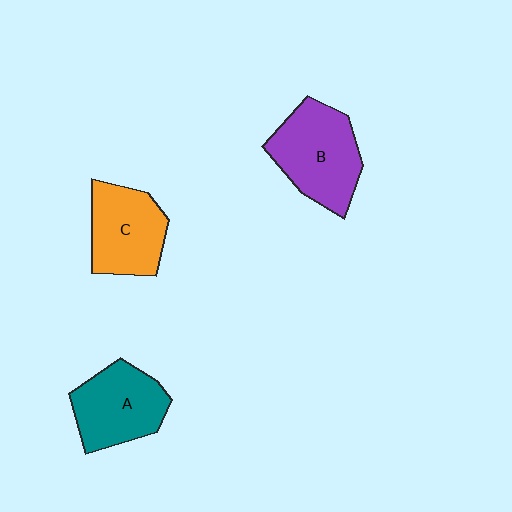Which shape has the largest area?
Shape B (purple).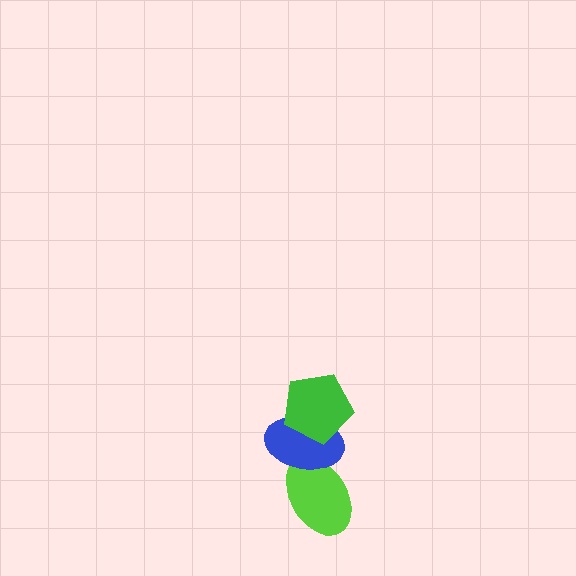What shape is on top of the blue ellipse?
The green pentagon is on top of the blue ellipse.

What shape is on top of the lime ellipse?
The blue ellipse is on top of the lime ellipse.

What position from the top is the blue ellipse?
The blue ellipse is 2nd from the top.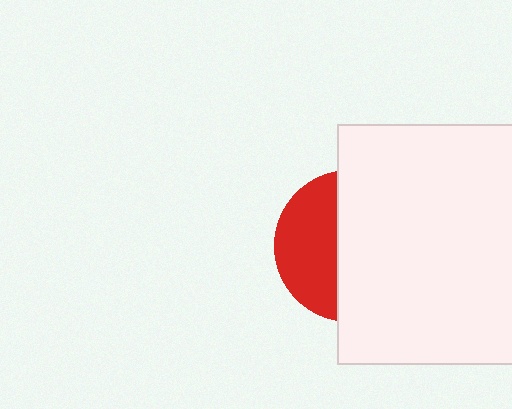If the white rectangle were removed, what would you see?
You would see the complete red circle.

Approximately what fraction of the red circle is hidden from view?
Roughly 60% of the red circle is hidden behind the white rectangle.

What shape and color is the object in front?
The object in front is a white rectangle.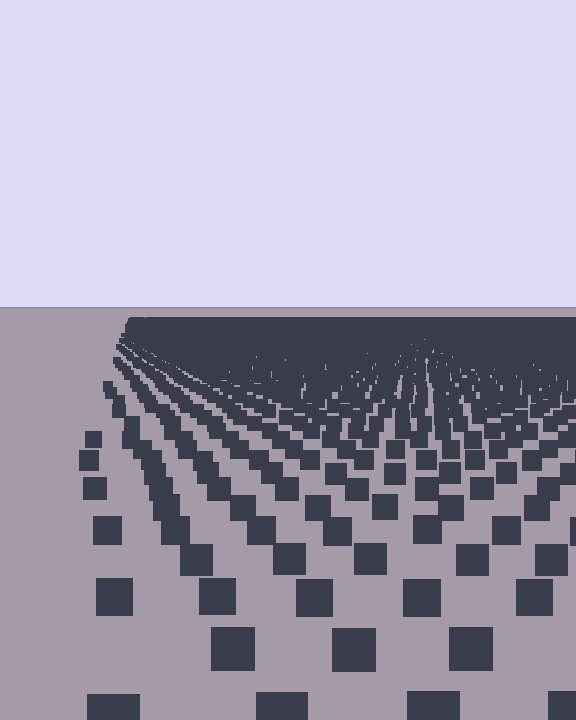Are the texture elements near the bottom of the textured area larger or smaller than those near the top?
Larger. Near the bottom, elements are closer to the viewer and appear at a bigger on-screen size.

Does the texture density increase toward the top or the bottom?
Density increases toward the top.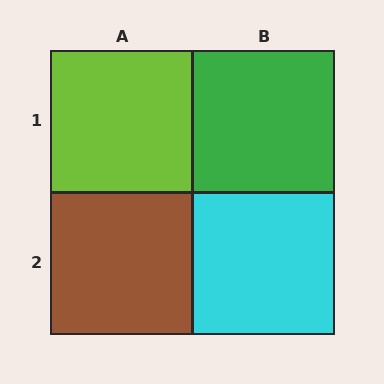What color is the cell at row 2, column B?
Cyan.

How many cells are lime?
1 cell is lime.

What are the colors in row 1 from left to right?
Lime, green.